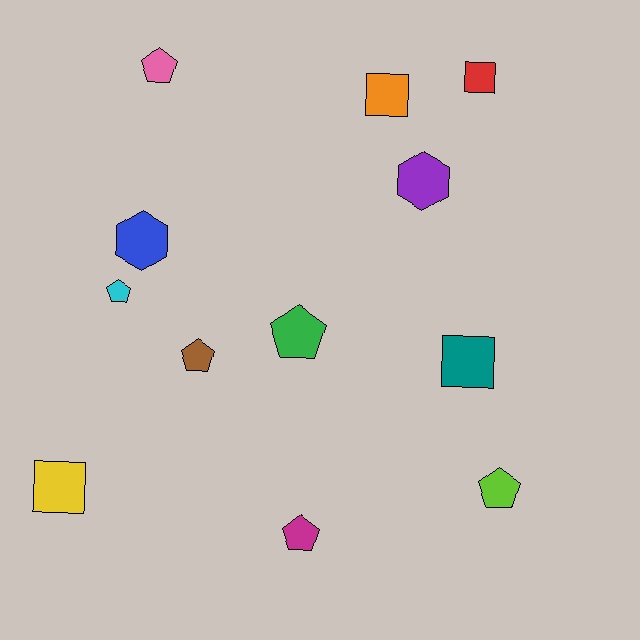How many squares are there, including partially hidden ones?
There are 4 squares.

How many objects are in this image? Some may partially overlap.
There are 12 objects.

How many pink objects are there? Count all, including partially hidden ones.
There is 1 pink object.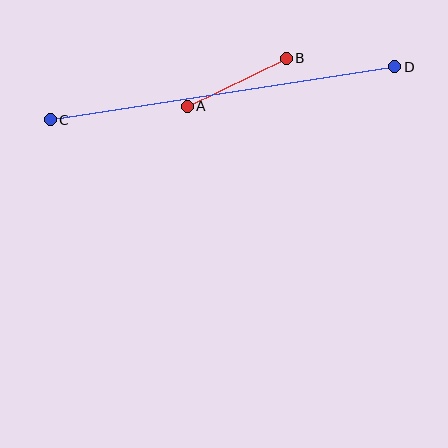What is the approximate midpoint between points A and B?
The midpoint is at approximately (237, 82) pixels.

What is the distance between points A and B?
The distance is approximately 110 pixels.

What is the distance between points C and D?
The distance is approximately 348 pixels.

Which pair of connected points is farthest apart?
Points C and D are farthest apart.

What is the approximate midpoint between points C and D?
The midpoint is at approximately (222, 93) pixels.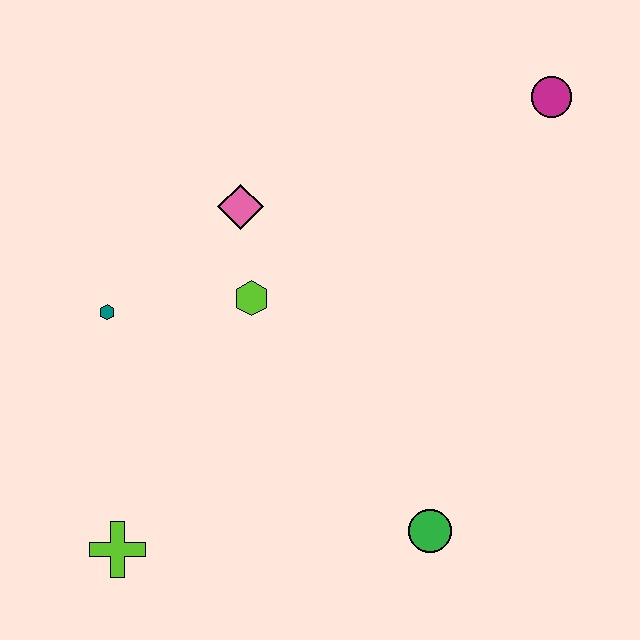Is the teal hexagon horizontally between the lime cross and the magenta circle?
No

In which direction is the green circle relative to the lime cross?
The green circle is to the right of the lime cross.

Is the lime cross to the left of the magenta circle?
Yes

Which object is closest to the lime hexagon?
The pink diamond is closest to the lime hexagon.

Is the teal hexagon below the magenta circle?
Yes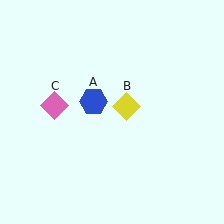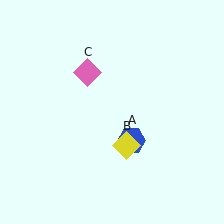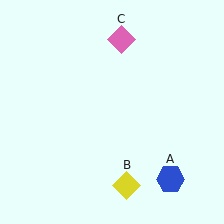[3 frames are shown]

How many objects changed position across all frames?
3 objects changed position: blue hexagon (object A), yellow diamond (object B), pink diamond (object C).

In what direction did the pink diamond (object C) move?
The pink diamond (object C) moved up and to the right.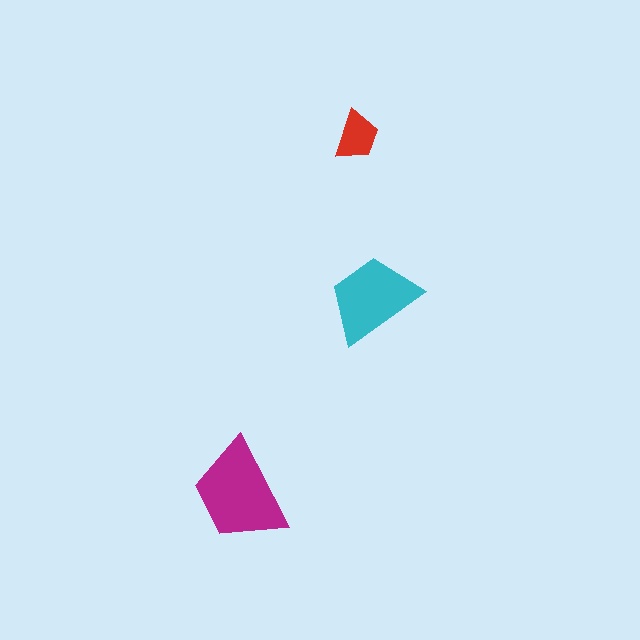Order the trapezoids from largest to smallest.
the magenta one, the cyan one, the red one.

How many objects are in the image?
There are 3 objects in the image.